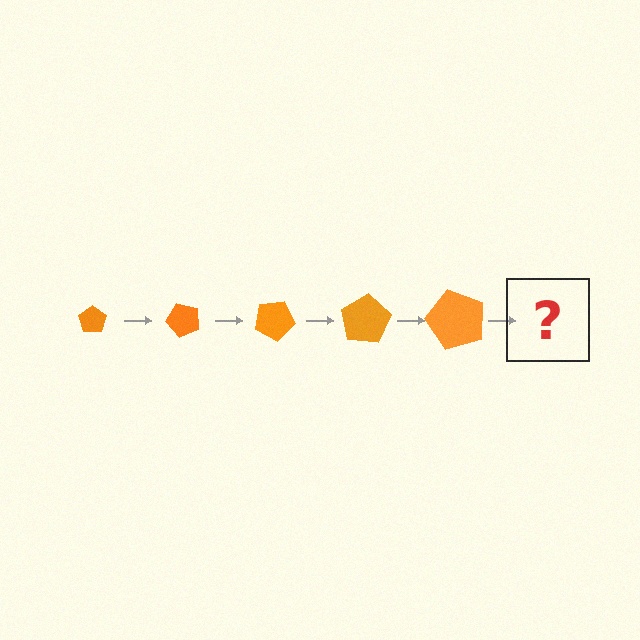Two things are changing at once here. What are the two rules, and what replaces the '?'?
The two rules are that the pentagon grows larger each step and it rotates 50 degrees each step. The '?' should be a pentagon, larger than the previous one and rotated 250 degrees from the start.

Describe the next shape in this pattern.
It should be a pentagon, larger than the previous one and rotated 250 degrees from the start.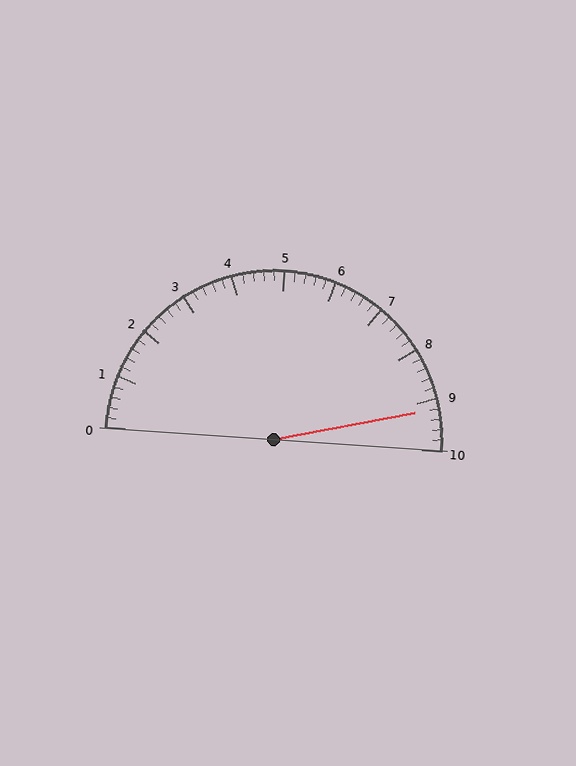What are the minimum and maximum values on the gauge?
The gauge ranges from 0 to 10.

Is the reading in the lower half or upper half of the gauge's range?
The reading is in the upper half of the range (0 to 10).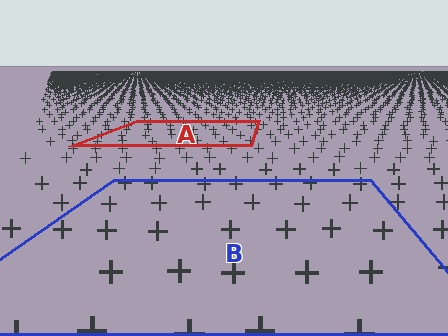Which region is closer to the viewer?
Region B is closer. The texture elements there are larger and more spread out.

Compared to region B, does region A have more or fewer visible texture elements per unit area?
Region A has more texture elements per unit area — they are packed more densely because it is farther away.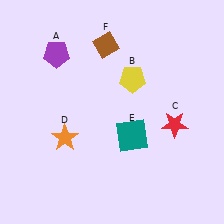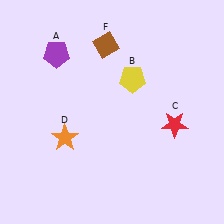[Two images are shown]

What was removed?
The teal square (E) was removed in Image 2.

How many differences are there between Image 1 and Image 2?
There is 1 difference between the two images.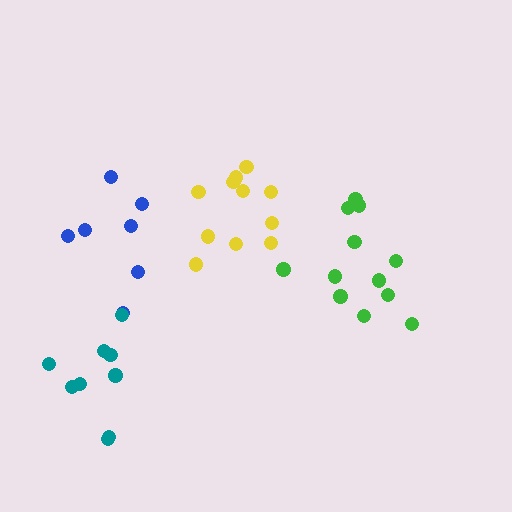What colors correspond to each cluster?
The clusters are colored: blue, green, teal, yellow.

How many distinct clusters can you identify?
There are 4 distinct clusters.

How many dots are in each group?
Group 1: 7 dots, Group 2: 12 dots, Group 3: 9 dots, Group 4: 11 dots (39 total).